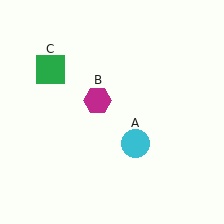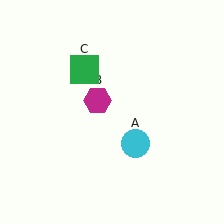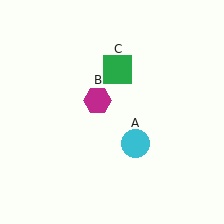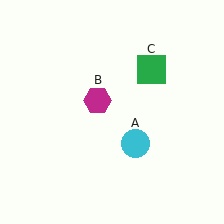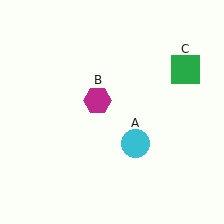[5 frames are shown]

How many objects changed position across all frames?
1 object changed position: green square (object C).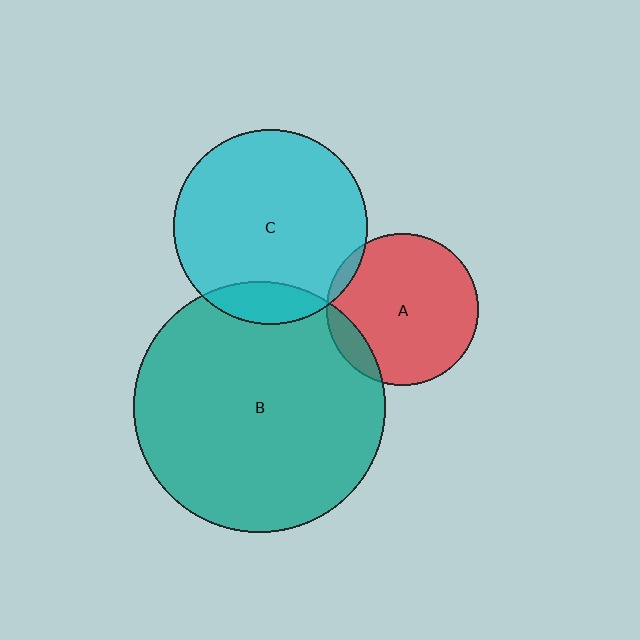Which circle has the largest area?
Circle B (teal).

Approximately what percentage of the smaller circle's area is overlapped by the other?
Approximately 5%.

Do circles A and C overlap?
Yes.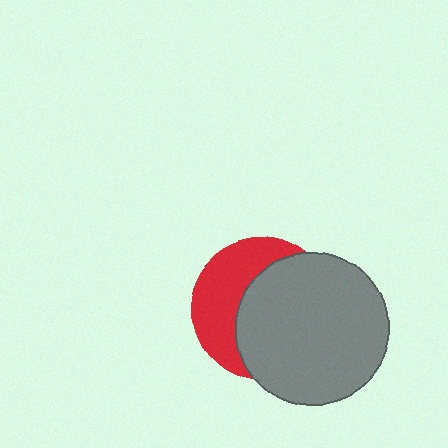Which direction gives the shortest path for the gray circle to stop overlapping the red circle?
Moving right gives the shortest separation.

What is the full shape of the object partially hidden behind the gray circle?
The partially hidden object is a red circle.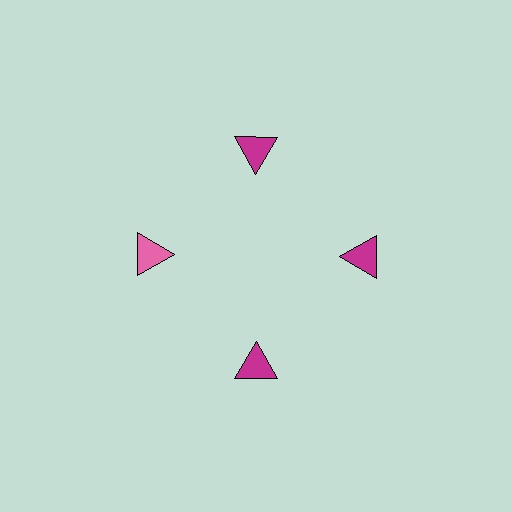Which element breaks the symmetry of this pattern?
The pink triangle at roughly the 9 o'clock position breaks the symmetry. All other shapes are magenta triangles.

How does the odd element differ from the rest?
It has a different color: pink instead of magenta.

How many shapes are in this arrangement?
There are 4 shapes arranged in a ring pattern.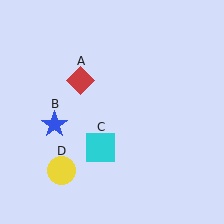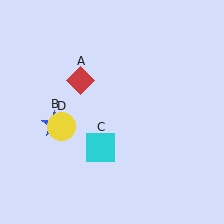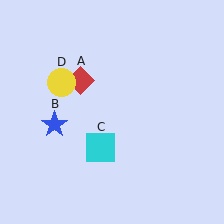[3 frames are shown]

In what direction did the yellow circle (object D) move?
The yellow circle (object D) moved up.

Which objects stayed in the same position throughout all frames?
Red diamond (object A) and blue star (object B) and cyan square (object C) remained stationary.